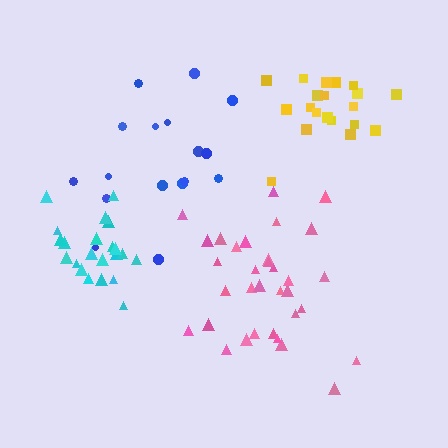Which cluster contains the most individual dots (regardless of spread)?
Pink (33).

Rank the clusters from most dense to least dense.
cyan, yellow, pink, blue.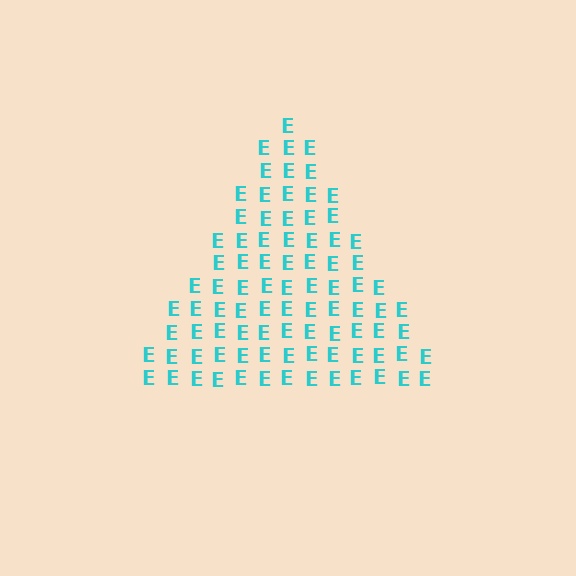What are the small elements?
The small elements are letter E's.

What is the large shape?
The large shape is a triangle.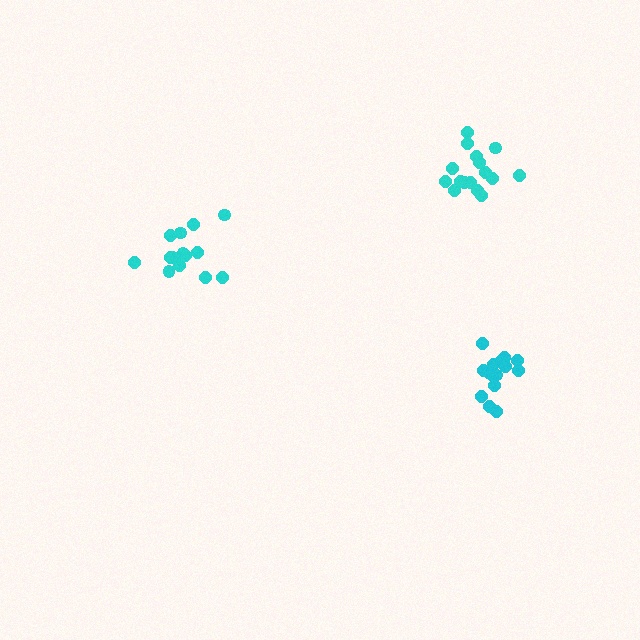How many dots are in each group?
Group 1: 16 dots, Group 2: 16 dots, Group 3: 14 dots (46 total).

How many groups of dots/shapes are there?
There are 3 groups.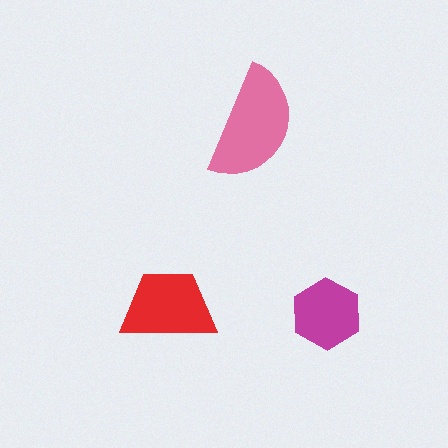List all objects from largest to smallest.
The pink semicircle, the red trapezoid, the magenta hexagon.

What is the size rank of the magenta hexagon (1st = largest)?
3rd.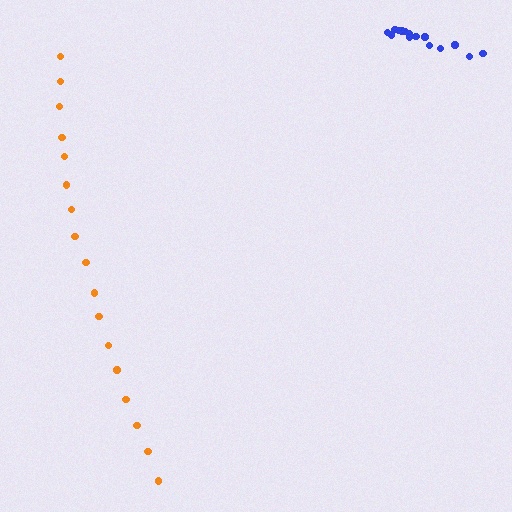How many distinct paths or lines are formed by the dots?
There are 2 distinct paths.